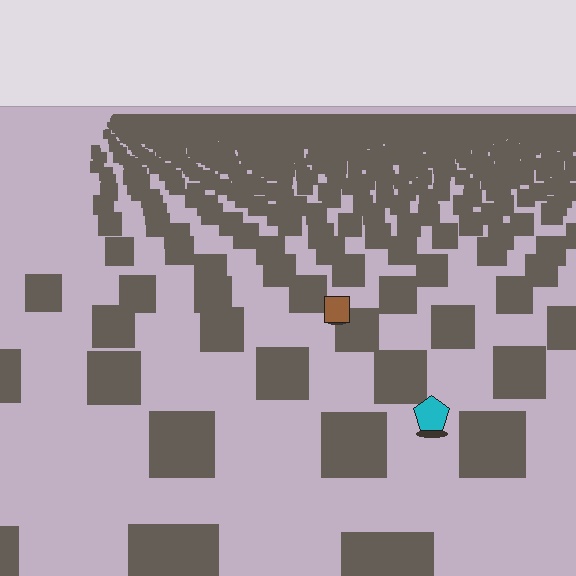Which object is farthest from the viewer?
The brown square is farthest from the viewer. It appears smaller and the ground texture around it is denser.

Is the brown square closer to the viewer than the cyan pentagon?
No. The cyan pentagon is closer — you can tell from the texture gradient: the ground texture is coarser near it.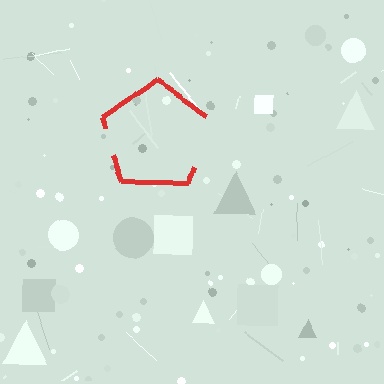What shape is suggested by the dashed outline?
The dashed outline suggests a pentagon.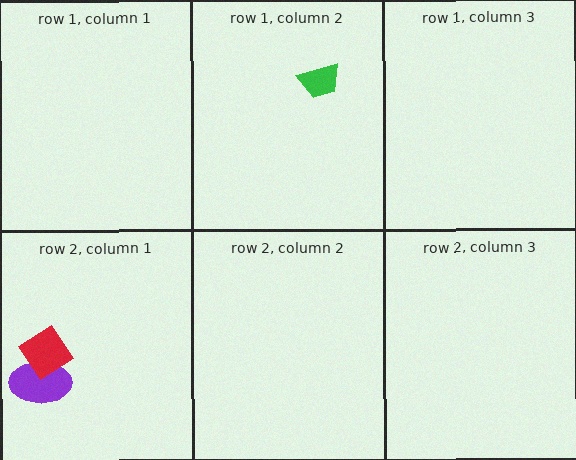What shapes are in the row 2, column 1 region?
The purple ellipse, the red diamond.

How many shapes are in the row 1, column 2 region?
1.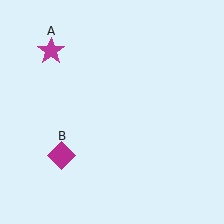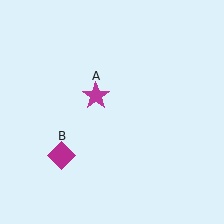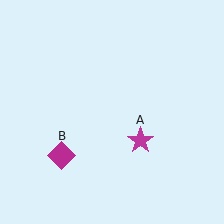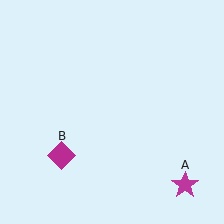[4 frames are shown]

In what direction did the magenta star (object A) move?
The magenta star (object A) moved down and to the right.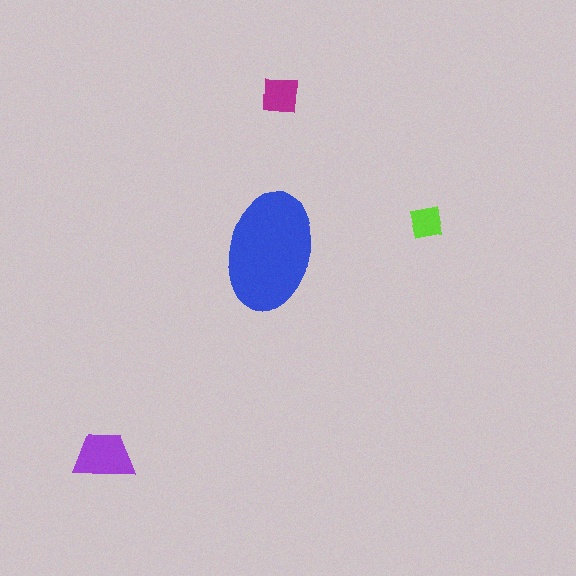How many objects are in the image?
There are 4 objects in the image.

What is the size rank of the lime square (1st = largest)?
4th.